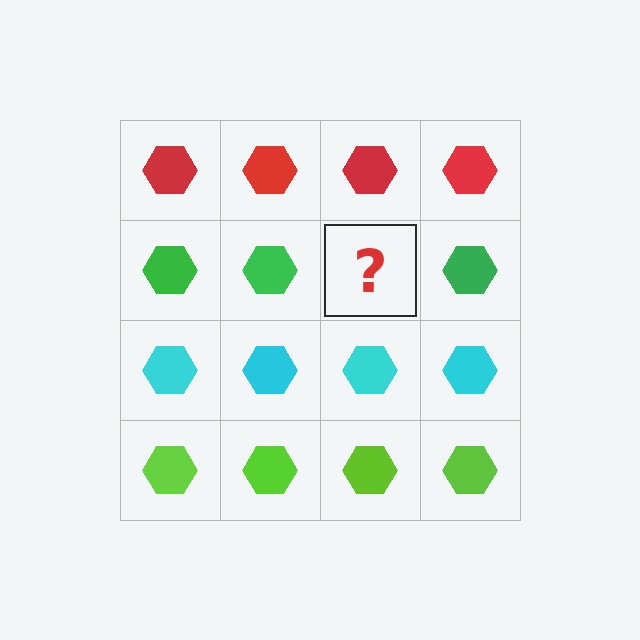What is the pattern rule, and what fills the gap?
The rule is that each row has a consistent color. The gap should be filled with a green hexagon.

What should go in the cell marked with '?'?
The missing cell should contain a green hexagon.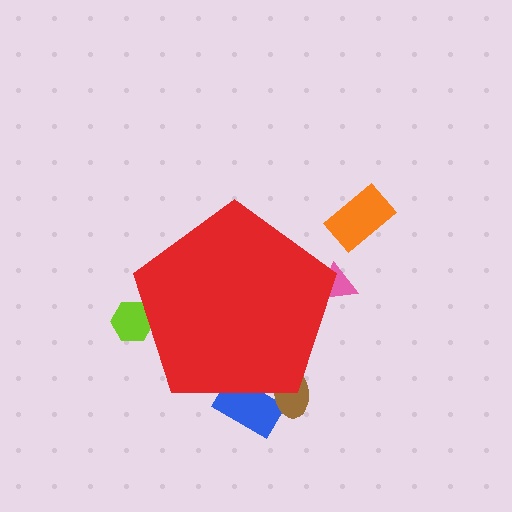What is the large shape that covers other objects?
A red pentagon.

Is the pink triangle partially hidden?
Yes, the pink triangle is partially hidden behind the red pentagon.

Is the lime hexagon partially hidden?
Yes, the lime hexagon is partially hidden behind the red pentagon.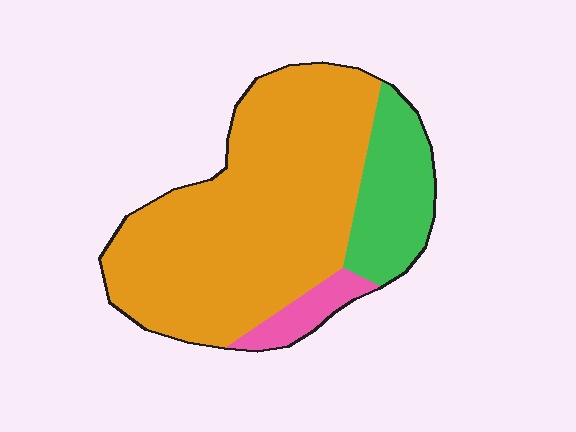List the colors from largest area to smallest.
From largest to smallest: orange, green, pink.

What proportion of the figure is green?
Green takes up less than a quarter of the figure.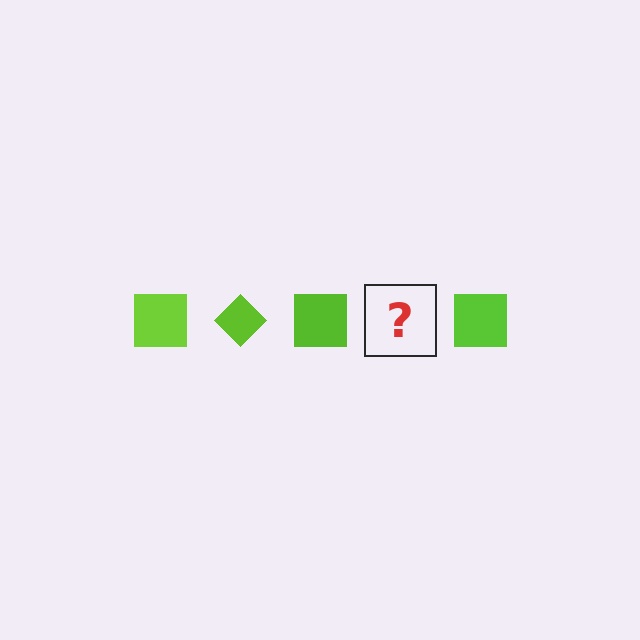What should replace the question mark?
The question mark should be replaced with a lime diamond.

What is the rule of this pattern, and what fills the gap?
The rule is that the pattern cycles through square, diamond shapes in lime. The gap should be filled with a lime diamond.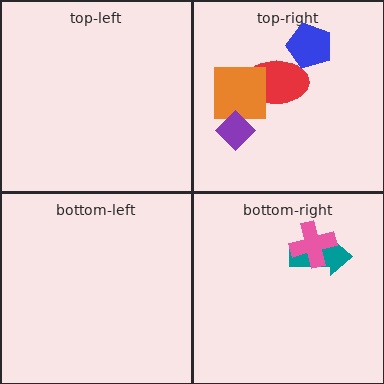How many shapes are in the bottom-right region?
2.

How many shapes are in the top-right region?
4.